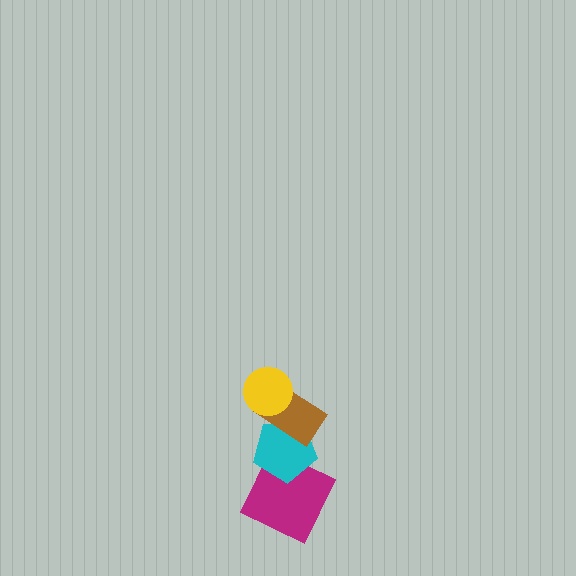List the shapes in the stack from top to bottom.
From top to bottom: the yellow circle, the brown rectangle, the cyan pentagon, the magenta square.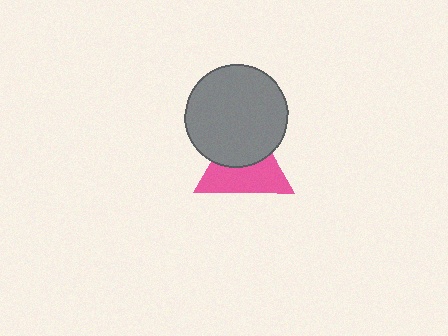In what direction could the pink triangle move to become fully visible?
The pink triangle could move down. That would shift it out from behind the gray circle entirely.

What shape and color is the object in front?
The object in front is a gray circle.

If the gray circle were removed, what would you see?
You would see the complete pink triangle.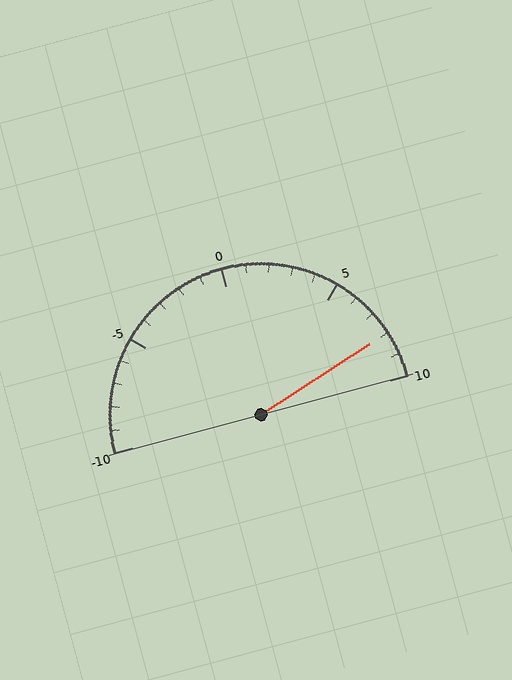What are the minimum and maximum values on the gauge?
The gauge ranges from -10 to 10.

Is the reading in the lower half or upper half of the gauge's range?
The reading is in the upper half of the range (-10 to 10).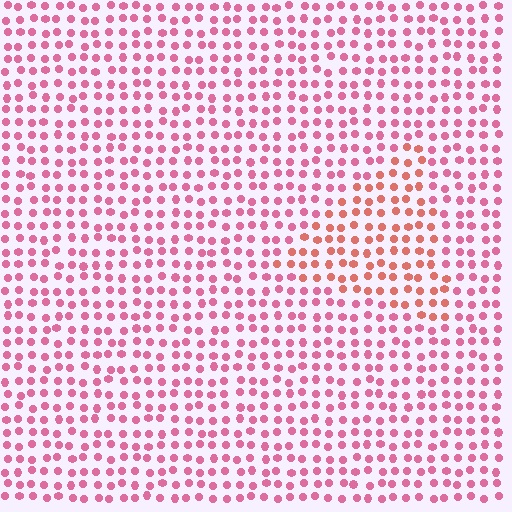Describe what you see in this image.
The image is filled with small pink elements in a uniform arrangement. A triangle-shaped region is visible where the elements are tinted to a slightly different hue, forming a subtle color boundary.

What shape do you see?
I see a triangle.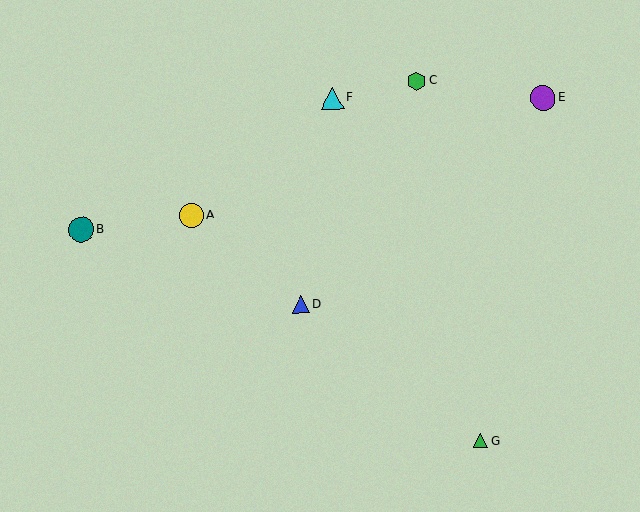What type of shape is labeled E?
Shape E is a purple circle.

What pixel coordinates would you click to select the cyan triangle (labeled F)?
Click at (332, 98) to select the cyan triangle F.